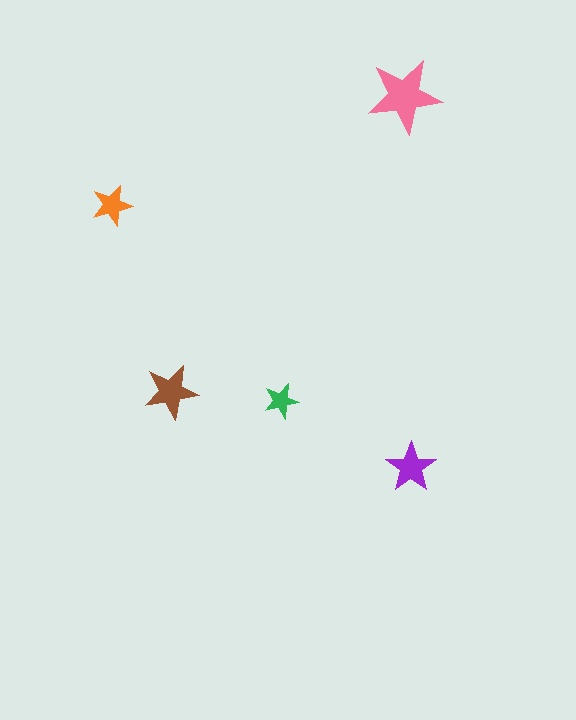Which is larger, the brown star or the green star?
The brown one.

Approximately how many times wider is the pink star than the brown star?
About 1.5 times wider.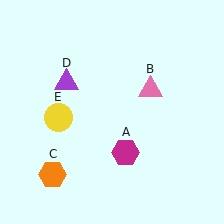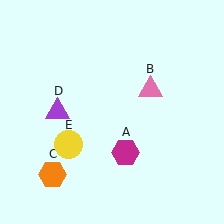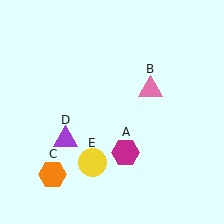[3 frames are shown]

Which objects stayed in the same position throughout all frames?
Magenta hexagon (object A) and pink triangle (object B) and orange hexagon (object C) remained stationary.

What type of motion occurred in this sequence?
The purple triangle (object D), yellow circle (object E) rotated counterclockwise around the center of the scene.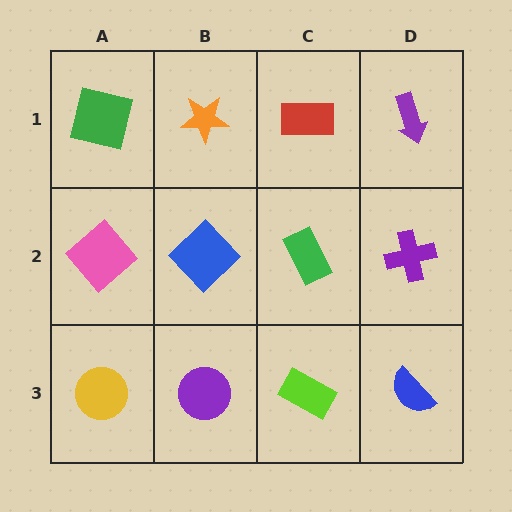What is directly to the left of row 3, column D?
A lime rectangle.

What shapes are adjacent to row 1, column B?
A blue diamond (row 2, column B), a green square (row 1, column A), a red rectangle (row 1, column C).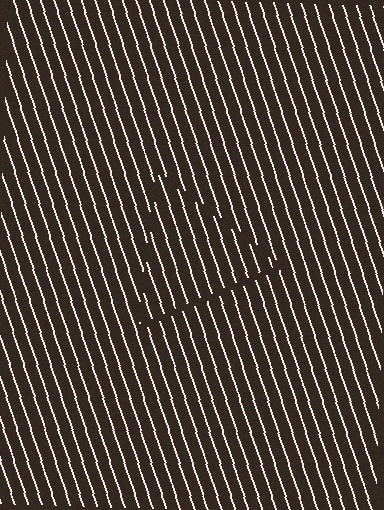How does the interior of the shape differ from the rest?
The interior of the shape contains the same grating, shifted by half a period — the contour is defined by the phase discontinuity where line-ends from the inner and outer gratings abut.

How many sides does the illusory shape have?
3 sides — the line-ends trace a triangle.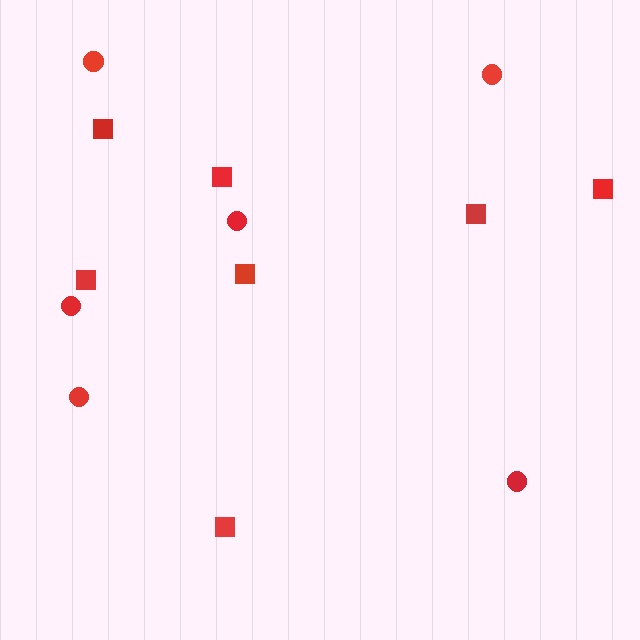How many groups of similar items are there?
There are 2 groups: one group of circles (6) and one group of squares (7).